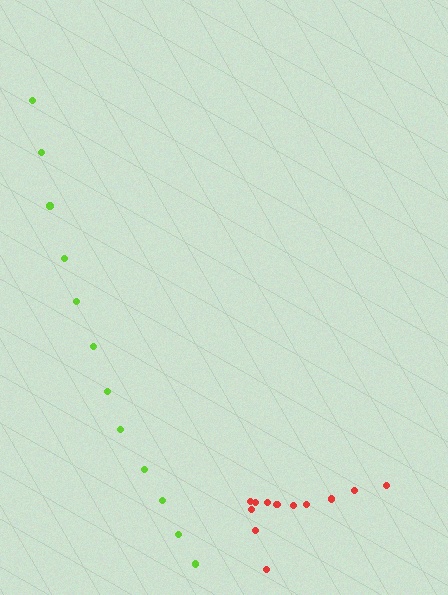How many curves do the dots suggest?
There are 2 distinct paths.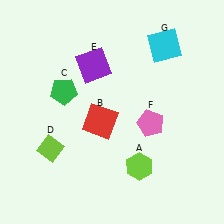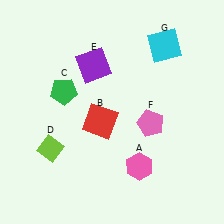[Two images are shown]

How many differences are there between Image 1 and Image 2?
There is 1 difference between the two images.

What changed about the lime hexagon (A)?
In Image 1, A is lime. In Image 2, it changed to pink.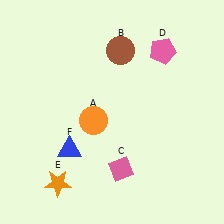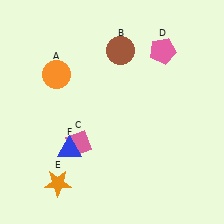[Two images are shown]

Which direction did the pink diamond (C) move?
The pink diamond (C) moved left.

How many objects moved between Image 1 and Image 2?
2 objects moved between the two images.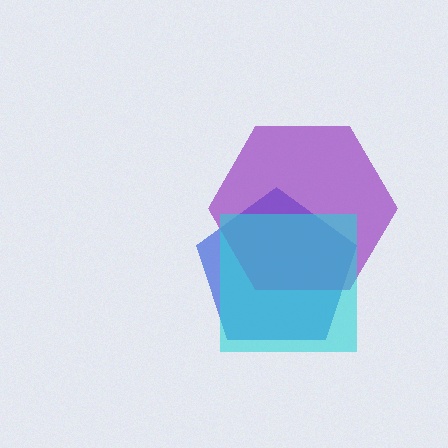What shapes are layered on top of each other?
The layered shapes are: a blue pentagon, a purple hexagon, a cyan square.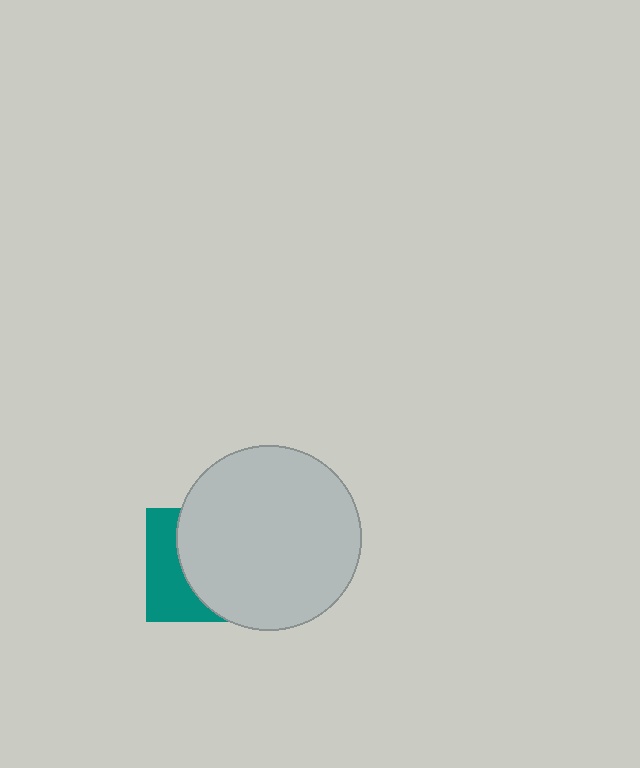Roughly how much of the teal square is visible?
A small part of it is visible (roughly 37%).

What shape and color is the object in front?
The object in front is a light gray circle.